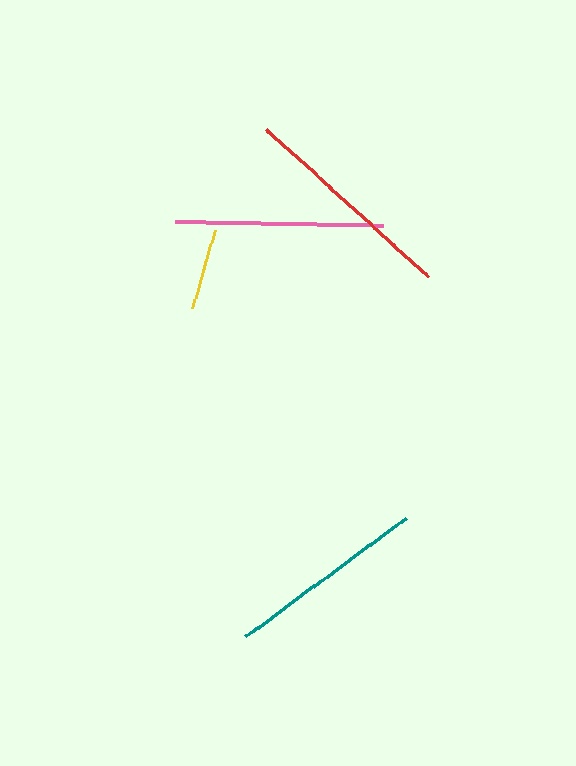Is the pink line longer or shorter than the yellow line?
The pink line is longer than the yellow line.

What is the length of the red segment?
The red segment is approximately 220 pixels long.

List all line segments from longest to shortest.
From longest to shortest: red, pink, teal, yellow.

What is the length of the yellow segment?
The yellow segment is approximately 82 pixels long.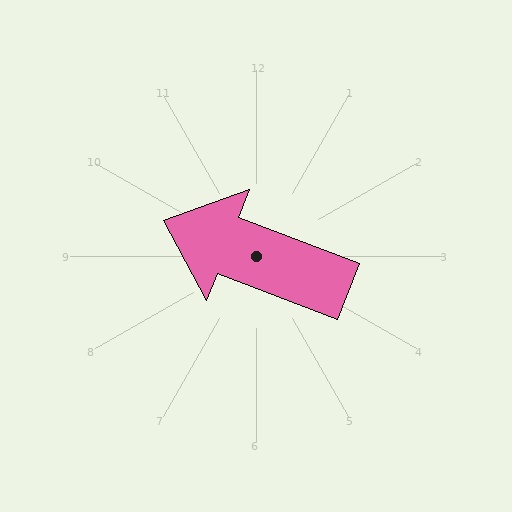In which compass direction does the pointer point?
West.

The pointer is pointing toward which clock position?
Roughly 10 o'clock.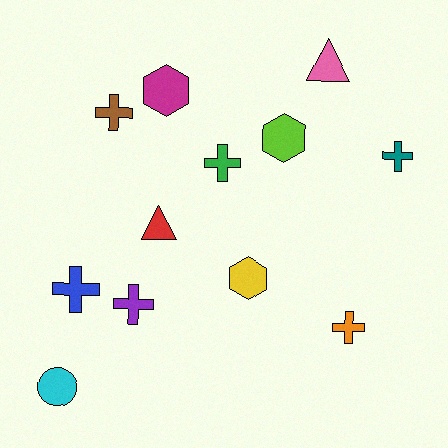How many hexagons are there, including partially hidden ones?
There are 3 hexagons.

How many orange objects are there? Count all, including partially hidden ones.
There is 1 orange object.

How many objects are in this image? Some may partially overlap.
There are 12 objects.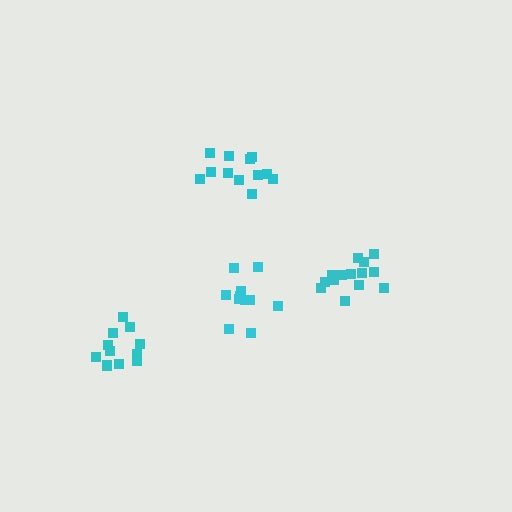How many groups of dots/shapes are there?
There are 4 groups.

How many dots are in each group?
Group 1: 12 dots, Group 2: 11 dots, Group 3: 14 dots, Group 4: 11 dots (48 total).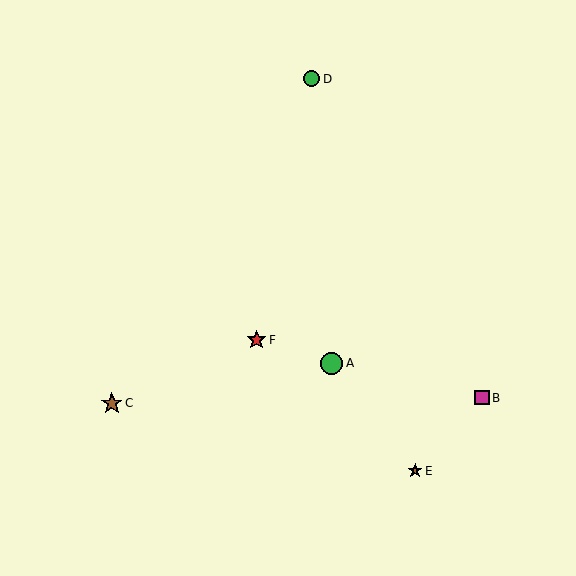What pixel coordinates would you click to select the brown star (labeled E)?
Click at (415, 471) to select the brown star E.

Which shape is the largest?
The green circle (labeled A) is the largest.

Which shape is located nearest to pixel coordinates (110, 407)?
The brown star (labeled C) at (112, 403) is nearest to that location.